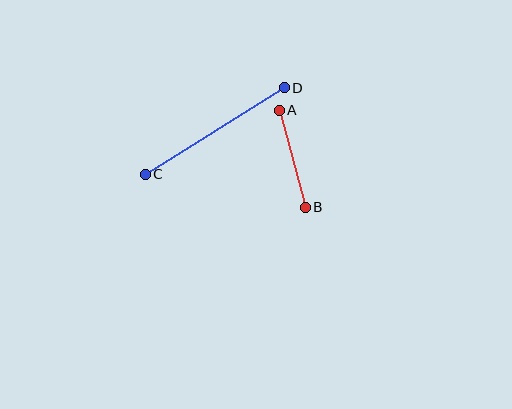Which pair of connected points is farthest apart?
Points C and D are farthest apart.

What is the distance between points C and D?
The distance is approximately 164 pixels.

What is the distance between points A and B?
The distance is approximately 101 pixels.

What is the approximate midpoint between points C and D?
The midpoint is at approximately (215, 131) pixels.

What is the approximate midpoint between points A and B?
The midpoint is at approximately (292, 159) pixels.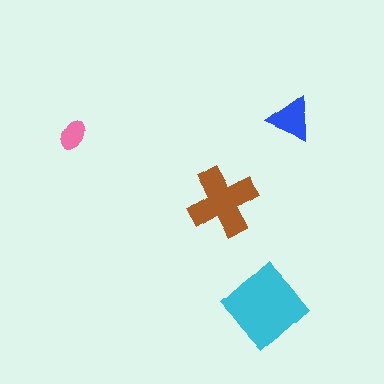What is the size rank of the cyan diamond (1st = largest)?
1st.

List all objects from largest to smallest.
The cyan diamond, the brown cross, the blue triangle, the pink ellipse.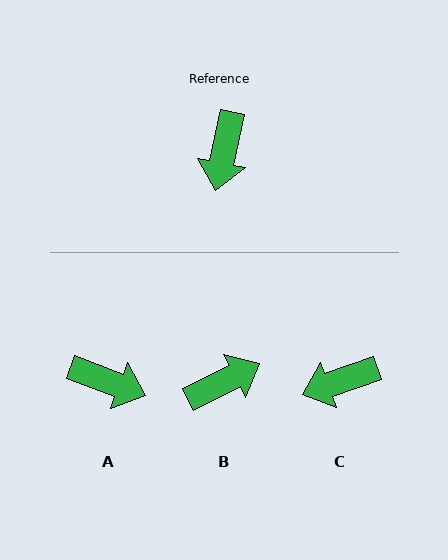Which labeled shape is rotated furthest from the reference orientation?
B, about 129 degrees away.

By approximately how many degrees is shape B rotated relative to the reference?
Approximately 129 degrees counter-clockwise.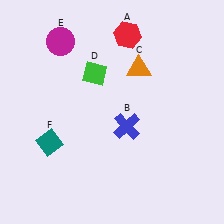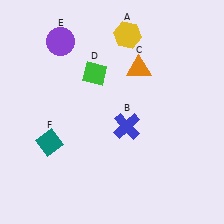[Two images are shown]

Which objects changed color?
A changed from red to yellow. E changed from magenta to purple.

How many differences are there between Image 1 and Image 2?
There are 2 differences between the two images.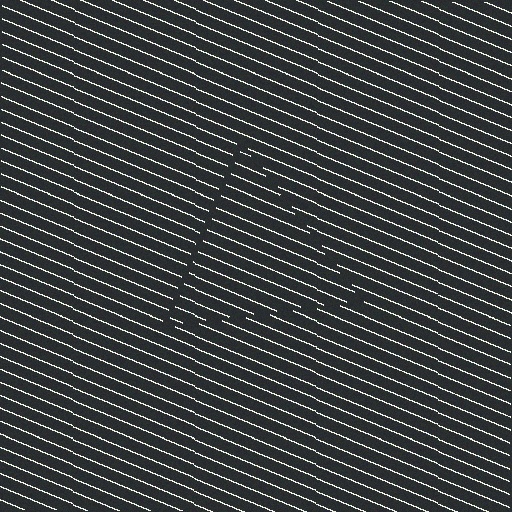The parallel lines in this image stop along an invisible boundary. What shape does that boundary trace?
An illusory triangle. The interior of the shape contains the same grating, shifted by half a period — the contour is defined by the phase discontinuity where line-ends from the inner and outer gratings abut.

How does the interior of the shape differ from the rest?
The interior of the shape contains the same grating, shifted by half a period — the contour is defined by the phase discontinuity where line-ends from the inner and outer gratings abut.